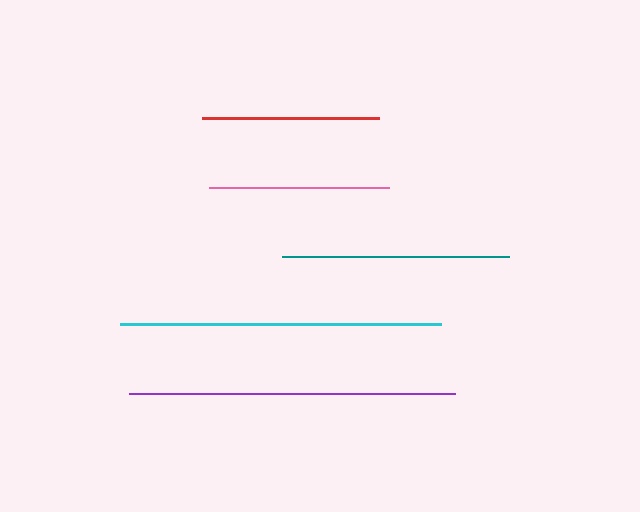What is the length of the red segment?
The red segment is approximately 177 pixels long.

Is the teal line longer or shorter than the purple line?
The purple line is longer than the teal line.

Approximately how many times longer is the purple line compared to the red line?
The purple line is approximately 1.8 times the length of the red line.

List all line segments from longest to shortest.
From longest to shortest: purple, cyan, teal, pink, red.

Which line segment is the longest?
The purple line is the longest at approximately 326 pixels.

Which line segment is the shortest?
The red line is the shortest at approximately 177 pixels.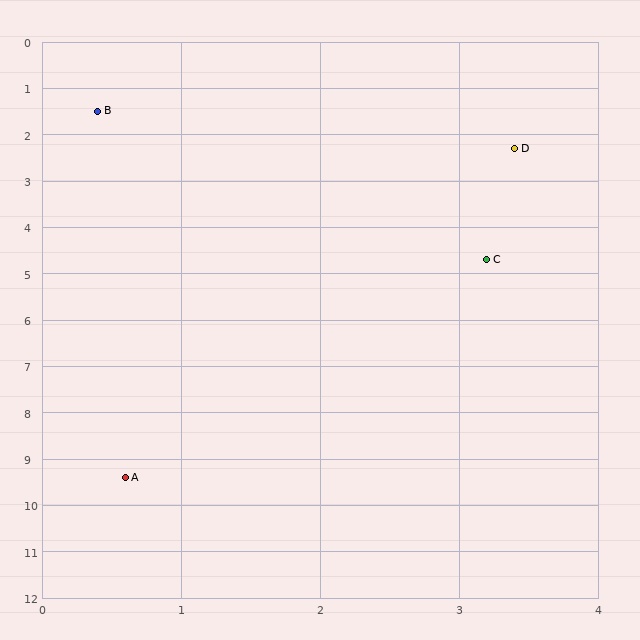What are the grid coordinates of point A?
Point A is at approximately (0.6, 9.4).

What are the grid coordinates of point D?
Point D is at approximately (3.4, 2.3).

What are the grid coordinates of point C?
Point C is at approximately (3.2, 4.7).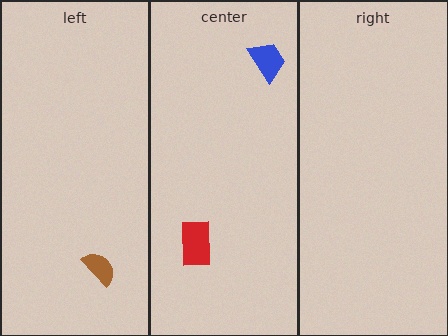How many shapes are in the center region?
2.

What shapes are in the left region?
The brown semicircle.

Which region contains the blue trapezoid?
The center region.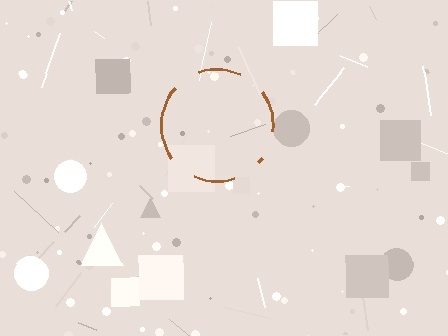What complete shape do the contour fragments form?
The contour fragments form a circle.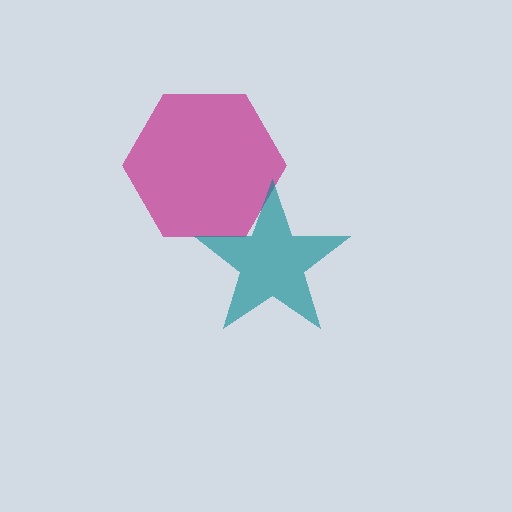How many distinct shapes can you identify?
There are 2 distinct shapes: a magenta hexagon, a teal star.